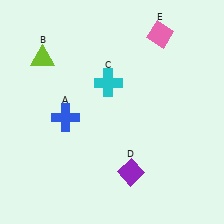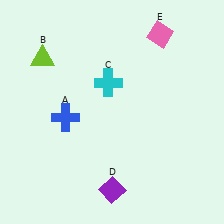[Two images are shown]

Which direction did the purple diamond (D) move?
The purple diamond (D) moved left.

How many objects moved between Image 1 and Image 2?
1 object moved between the two images.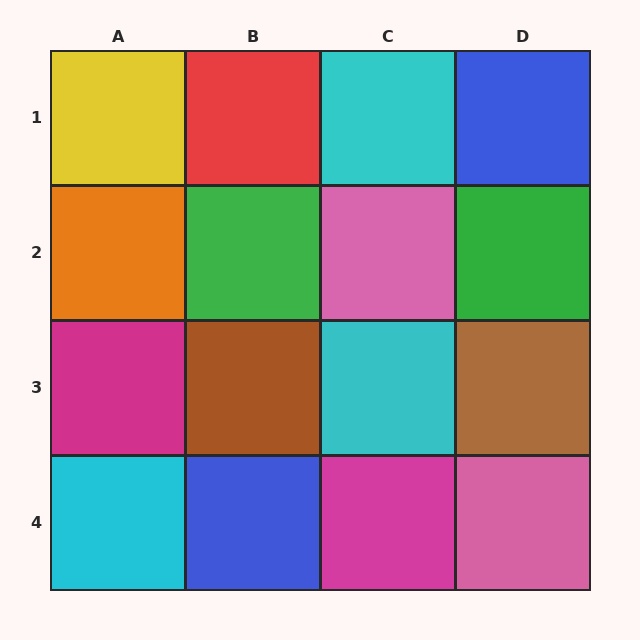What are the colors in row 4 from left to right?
Cyan, blue, magenta, pink.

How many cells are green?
2 cells are green.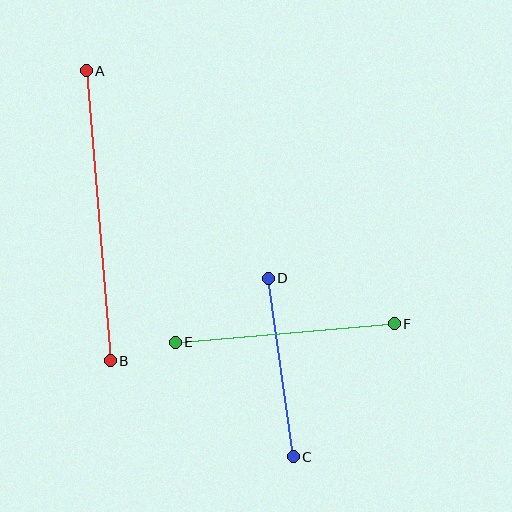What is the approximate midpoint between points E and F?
The midpoint is at approximately (285, 333) pixels.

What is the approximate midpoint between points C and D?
The midpoint is at approximately (281, 367) pixels.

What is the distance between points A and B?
The distance is approximately 291 pixels.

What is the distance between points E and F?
The distance is approximately 220 pixels.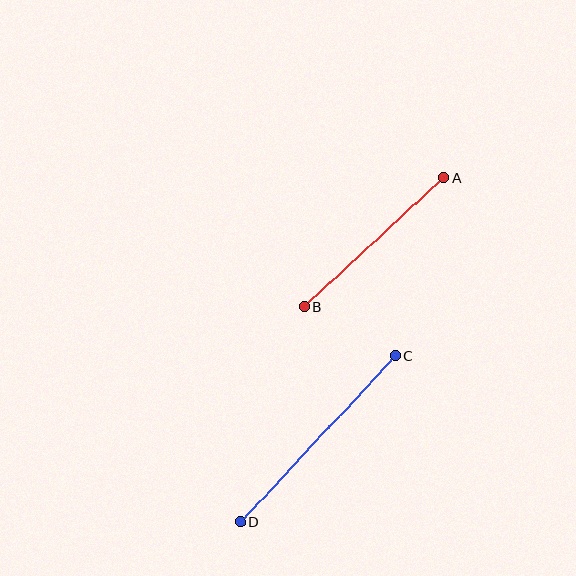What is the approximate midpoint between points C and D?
The midpoint is at approximately (318, 439) pixels.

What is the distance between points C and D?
The distance is approximately 227 pixels.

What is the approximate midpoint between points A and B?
The midpoint is at approximately (374, 242) pixels.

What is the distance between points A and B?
The distance is approximately 191 pixels.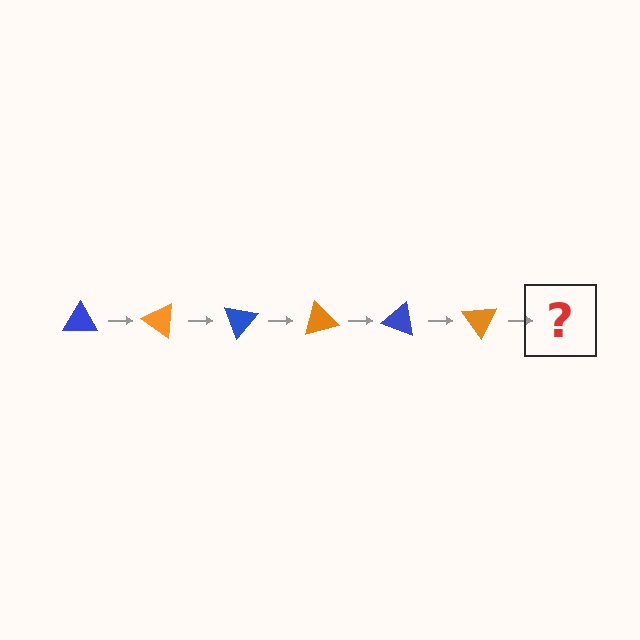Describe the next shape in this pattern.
It should be a blue triangle, rotated 210 degrees from the start.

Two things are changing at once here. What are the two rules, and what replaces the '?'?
The two rules are that it rotates 35 degrees each step and the color cycles through blue and orange. The '?' should be a blue triangle, rotated 210 degrees from the start.